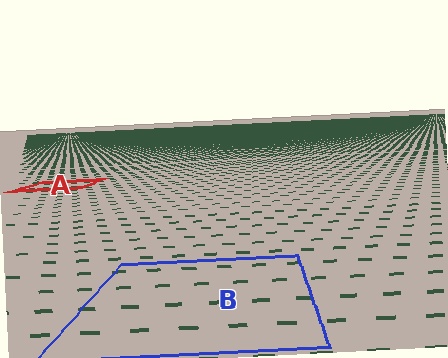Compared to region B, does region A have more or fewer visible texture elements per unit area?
Region A has more texture elements per unit area — they are packed more densely because it is farther away.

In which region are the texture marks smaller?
The texture marks are smaller in region A, because it is farther away.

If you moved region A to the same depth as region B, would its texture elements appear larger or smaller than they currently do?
They would appear larger. At a closer depth, the same texture elements are projected at a bigger on-screen size.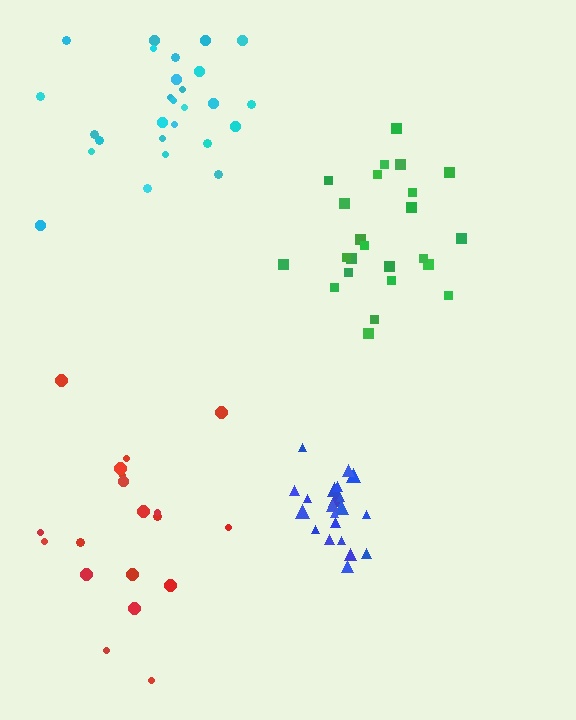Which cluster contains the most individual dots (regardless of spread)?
Cyan (27).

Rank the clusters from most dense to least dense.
blue, green, cyan, red.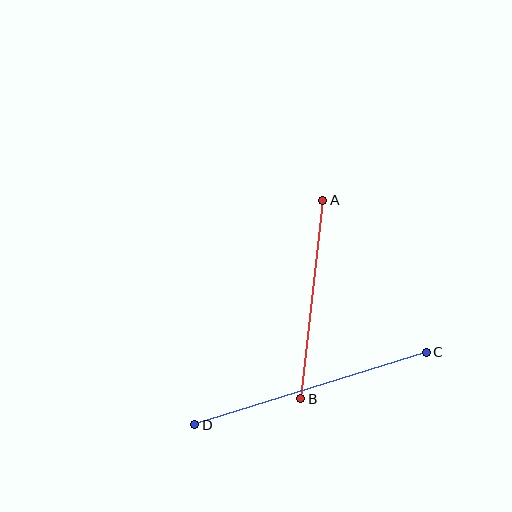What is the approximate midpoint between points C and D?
The midpoint is at approximately (310, 388) pixels.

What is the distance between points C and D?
The distance is approximately 242 pixels.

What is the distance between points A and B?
The distance is approximately 200 pixels.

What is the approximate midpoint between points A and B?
The midpoint is at approximately (312, 300) pixels.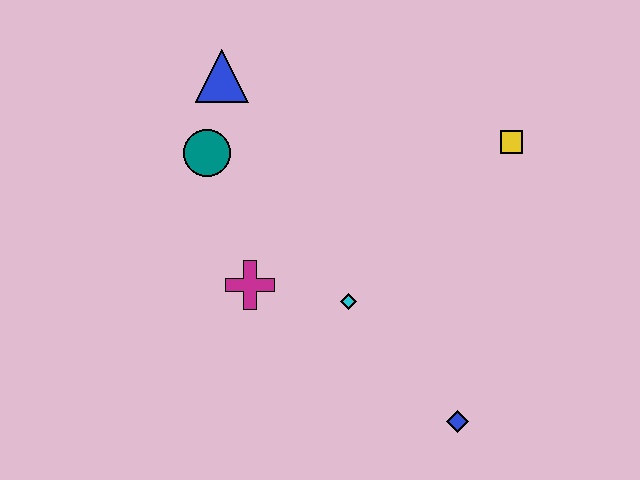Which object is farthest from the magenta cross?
The yellow square is farthest from the magenta cross.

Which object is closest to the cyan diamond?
The magenta cross is closest to the cyan diamond.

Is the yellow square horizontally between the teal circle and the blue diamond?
No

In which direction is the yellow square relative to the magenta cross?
The yellow square is to the right of the magenta cross.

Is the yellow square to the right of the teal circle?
Yes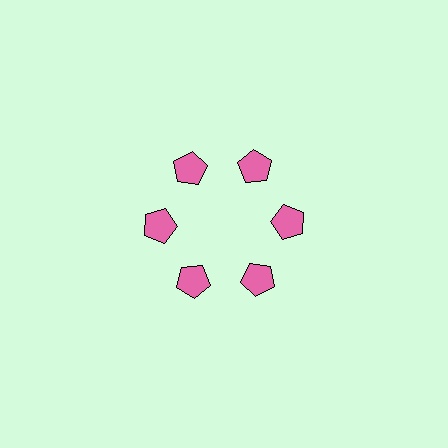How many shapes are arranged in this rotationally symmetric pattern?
There are 6 shapes, arranged in 6 groups of 1.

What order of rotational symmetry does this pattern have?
This pattern has 6-fold rotational symmetry.